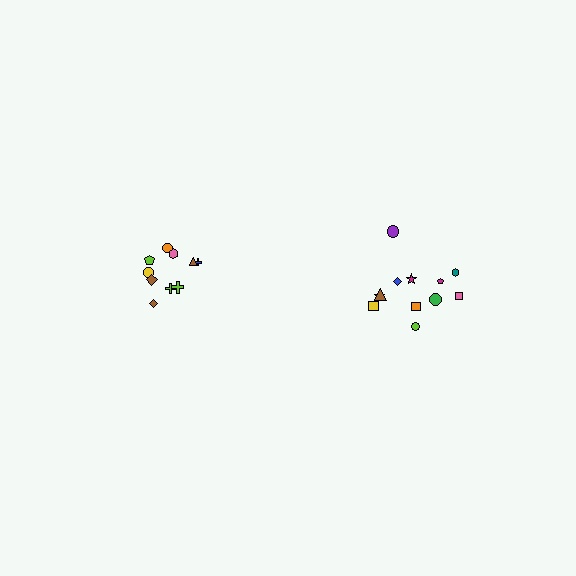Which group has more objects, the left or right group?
The right group.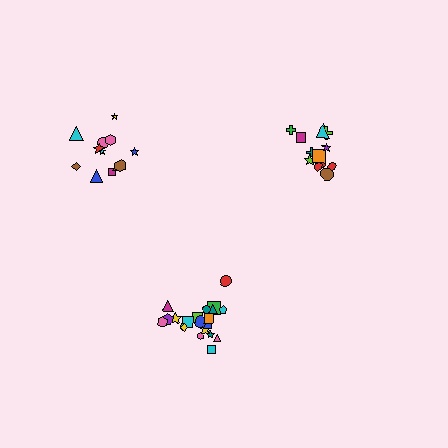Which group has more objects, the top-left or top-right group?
The top-right group.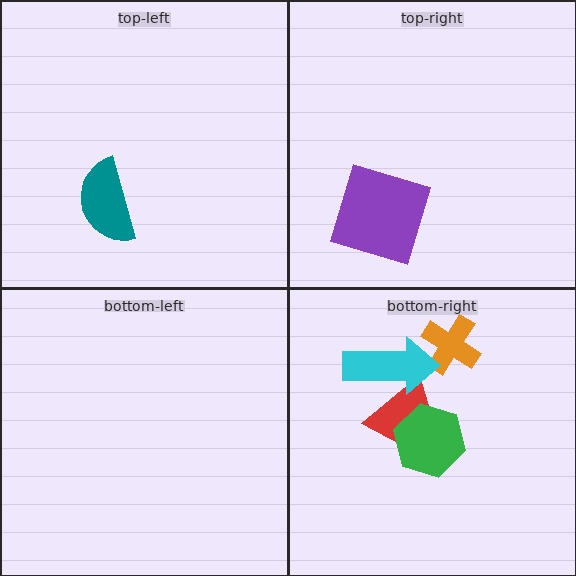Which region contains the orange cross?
The bottom-right region.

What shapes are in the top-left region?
The teal semicircle.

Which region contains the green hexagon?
The bottom-right region.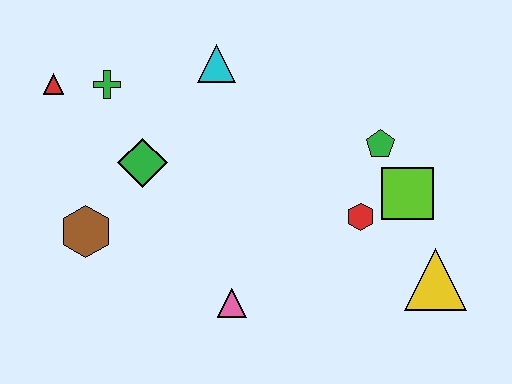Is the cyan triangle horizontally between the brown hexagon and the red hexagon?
Yes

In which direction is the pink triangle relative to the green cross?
The pink triangle is below the green cross.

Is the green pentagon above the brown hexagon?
Yes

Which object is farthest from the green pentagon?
The red triangle is farthest from the green pentagon.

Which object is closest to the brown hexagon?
The green diamond is closest to the brown hexagon.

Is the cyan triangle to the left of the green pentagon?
Yes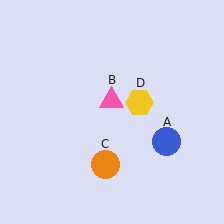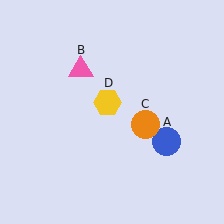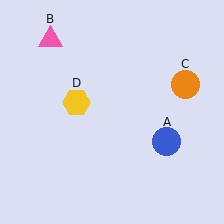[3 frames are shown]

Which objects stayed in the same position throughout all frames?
Blue circle (object A) remained stationary.